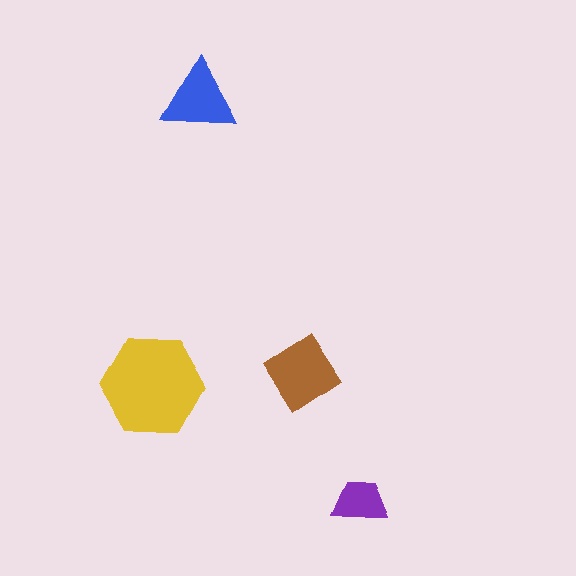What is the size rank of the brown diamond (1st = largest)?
2nd.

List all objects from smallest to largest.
The purple trapezoid, the blue triangle, the brown diamond, the yellow hexagon.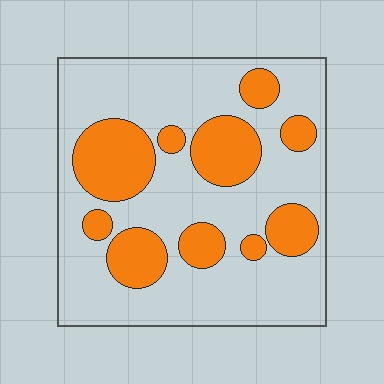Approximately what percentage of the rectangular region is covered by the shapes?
Approximately 30%.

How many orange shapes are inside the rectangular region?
10.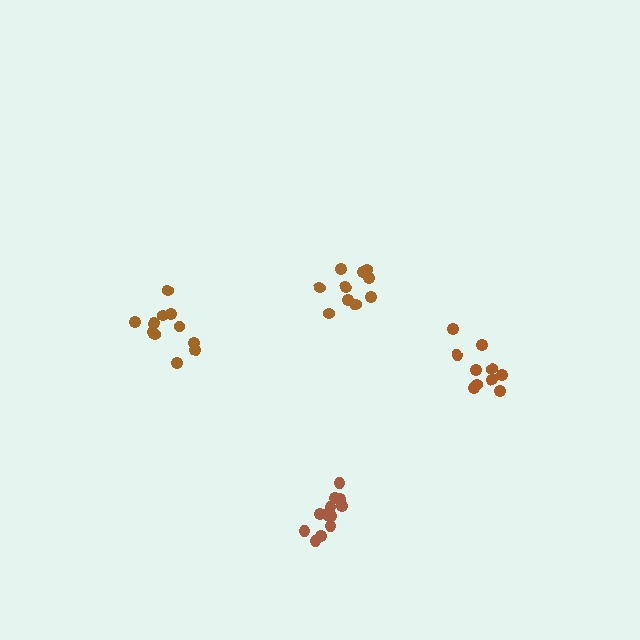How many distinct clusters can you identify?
There are 4 distinct clusters.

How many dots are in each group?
Group 1: 13 dots, Group 2: 11 dots, Group 3: 10 dots, Group 4: 10 dots (44 total).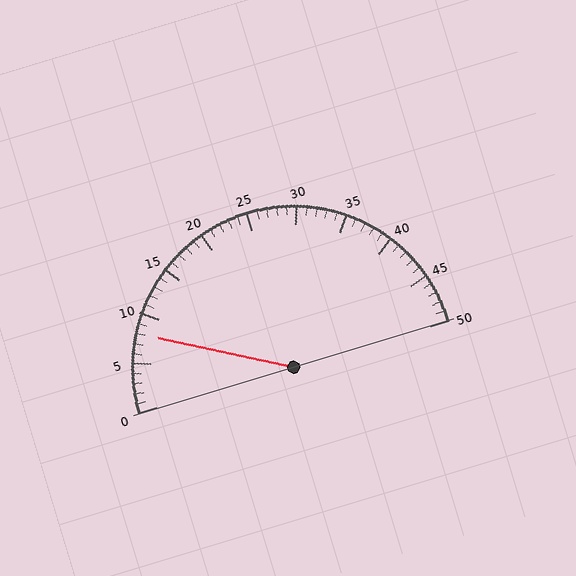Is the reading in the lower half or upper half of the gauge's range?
The reading is in the lower half of the range (0 to 50).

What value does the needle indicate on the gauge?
The needle indicates approximately 8.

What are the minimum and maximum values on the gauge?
The gauge ranges from 0 to 50.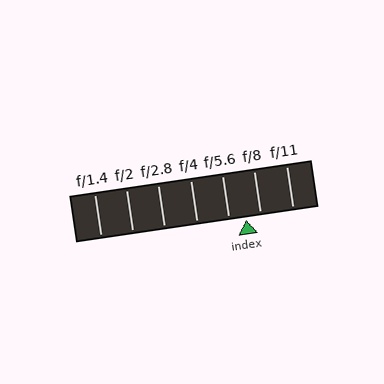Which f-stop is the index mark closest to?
The index mark is closest to f/8.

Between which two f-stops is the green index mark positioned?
The index mark is between f/5.6 and f/8.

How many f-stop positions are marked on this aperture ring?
There are 7 f-stop positions marked.